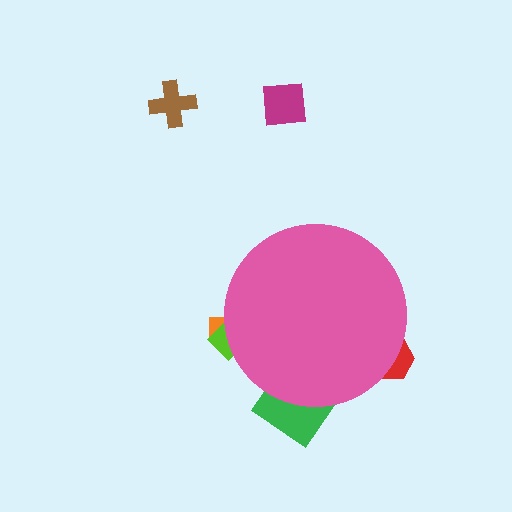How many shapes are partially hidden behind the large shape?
4 shapes are partially hidden.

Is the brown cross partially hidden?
No, the brown cross is fully visible.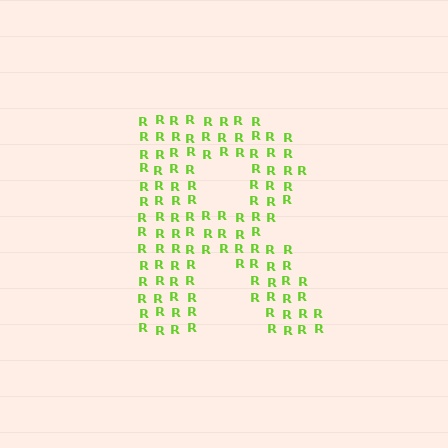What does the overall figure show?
The overall figure shows the letter R.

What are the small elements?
The small elements are letter R's.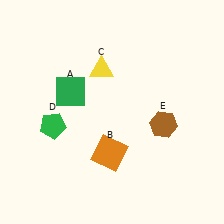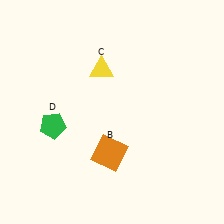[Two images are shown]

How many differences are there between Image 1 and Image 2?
There are 2 differences between the two images.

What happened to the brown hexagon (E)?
The brown hexagon (E) was removed in Image 2. It was in the bottom-right area of Image 1.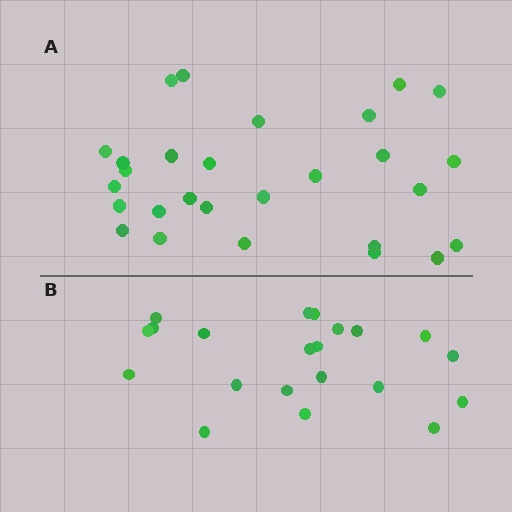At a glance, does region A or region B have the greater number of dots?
Region A (the top region) has more dots.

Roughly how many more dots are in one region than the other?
Region A has roughly 8 or so more dots than region B.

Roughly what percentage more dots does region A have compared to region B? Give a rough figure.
About 35% more.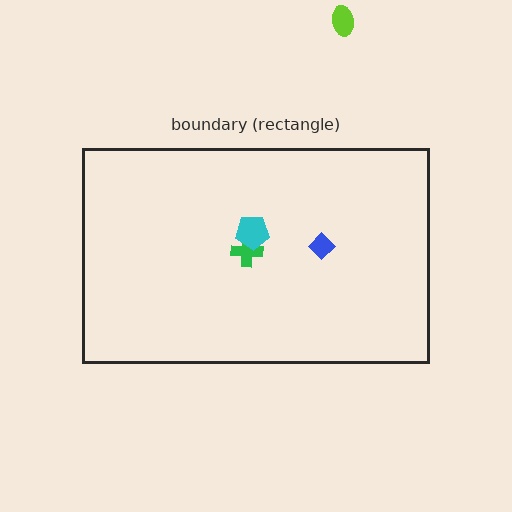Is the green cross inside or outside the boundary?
Inside.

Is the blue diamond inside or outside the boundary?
Inside.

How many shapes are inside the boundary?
3 inside, 1 outside.